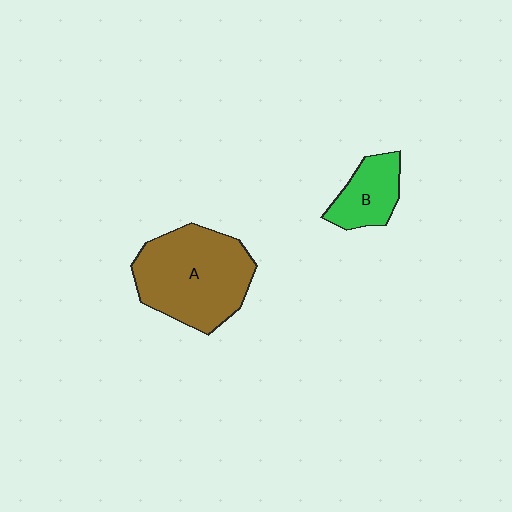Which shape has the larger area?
Shape A (brown).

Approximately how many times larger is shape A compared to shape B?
Approximately 2.4 times.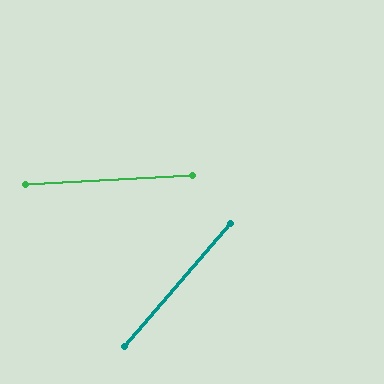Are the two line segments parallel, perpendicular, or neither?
Neither parallel nor perpendicular — they differ by about 46°.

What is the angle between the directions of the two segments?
Approximately 46 degrees.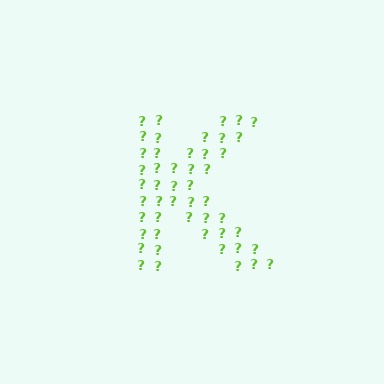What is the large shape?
The large shape is the letter K.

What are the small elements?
The small elements are question marks.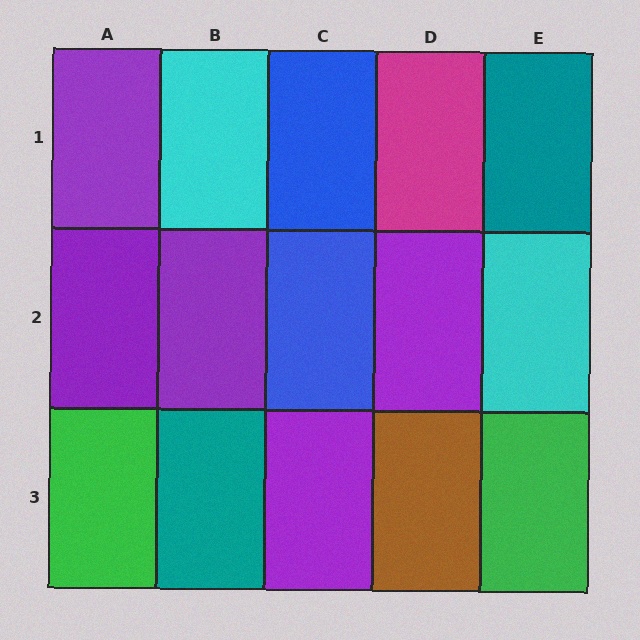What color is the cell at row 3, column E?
Green.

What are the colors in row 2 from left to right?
Purple, purple, blue, purple, cyan.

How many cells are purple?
5 cells are purple.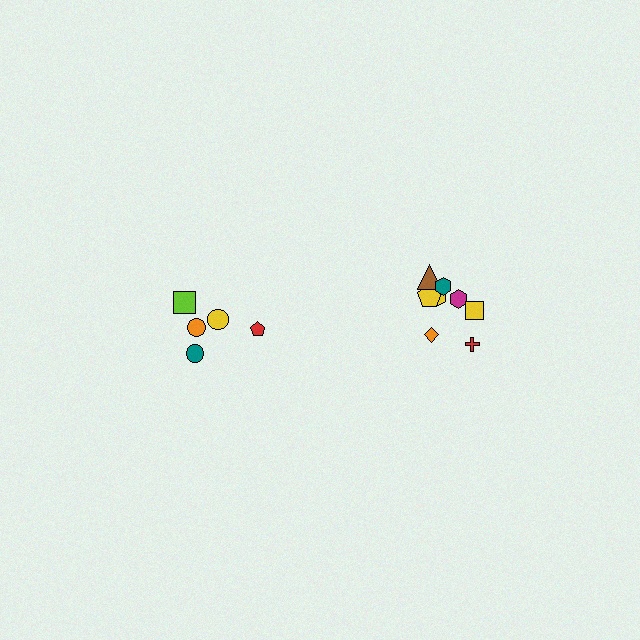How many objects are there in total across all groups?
There are 13 objects.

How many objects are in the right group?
There are 8 objects.